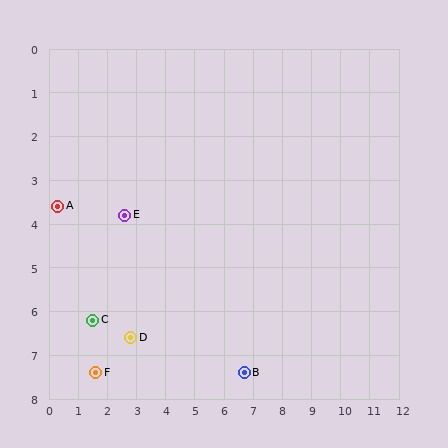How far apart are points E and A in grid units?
Points E and A are about 2.3 grid units apart.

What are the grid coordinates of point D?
Point D is at approximately (2.8, 6.6).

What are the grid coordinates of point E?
Point E is at approximately (2.6, 3.8).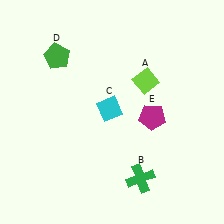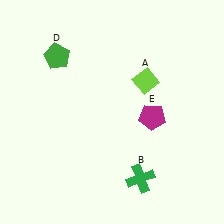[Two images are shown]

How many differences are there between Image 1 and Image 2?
There is 1 difference between the two images.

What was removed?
The cyan diamond (C) was removed in Image 2.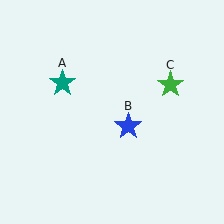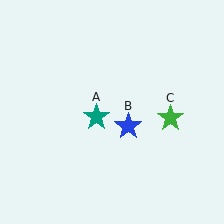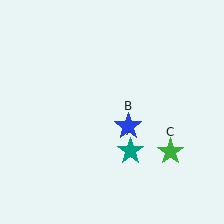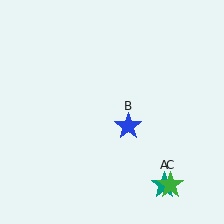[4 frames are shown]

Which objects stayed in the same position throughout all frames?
Blue star (object B) remained stationary.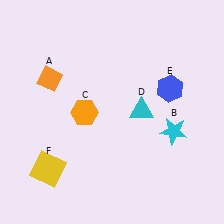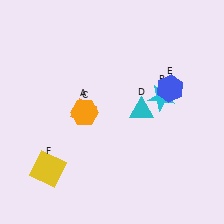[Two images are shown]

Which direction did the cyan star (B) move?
The cyan star (B) moved up.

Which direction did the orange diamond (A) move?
The orange diamond (A) moved right.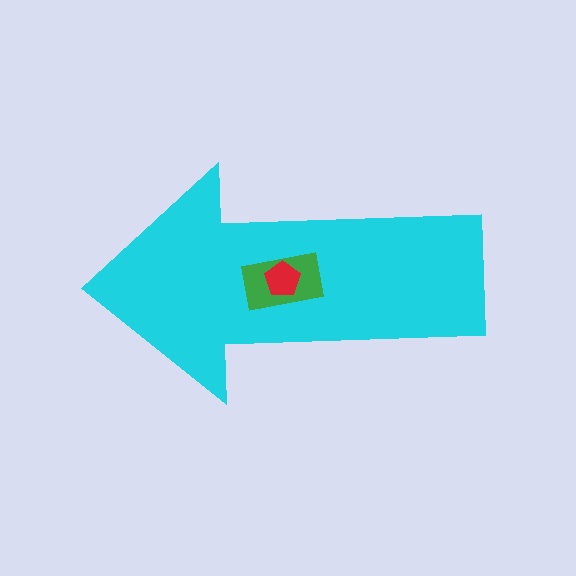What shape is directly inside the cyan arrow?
The green rectangle.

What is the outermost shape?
The cyan arrow.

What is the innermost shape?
The red pentagon.